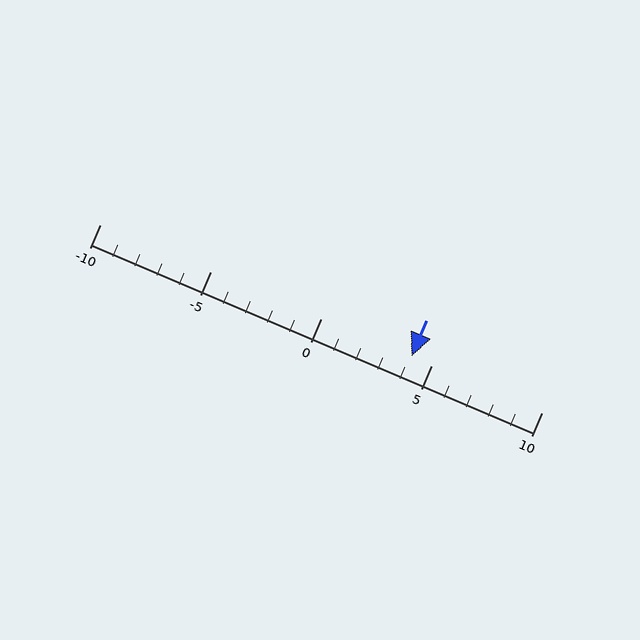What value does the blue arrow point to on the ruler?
The blue arrow points to approximately 4.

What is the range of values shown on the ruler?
The ruler shows values from -10 to 10.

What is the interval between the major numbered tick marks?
The major tick marks are spaced 5 units apart.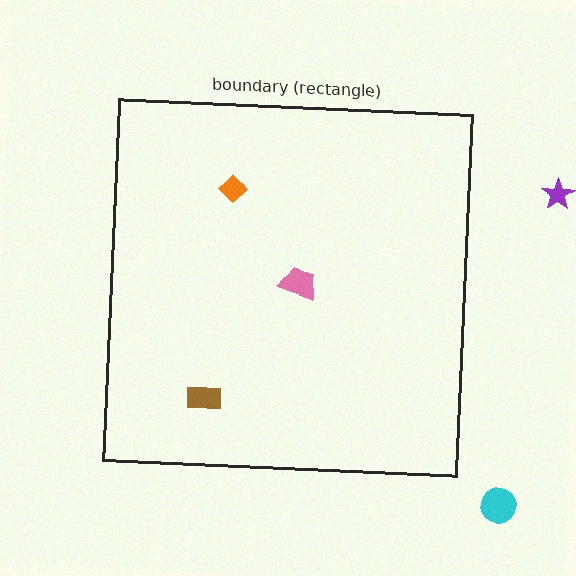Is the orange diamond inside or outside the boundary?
Inside.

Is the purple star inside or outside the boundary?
Outside.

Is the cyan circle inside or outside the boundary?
Outside.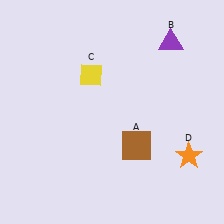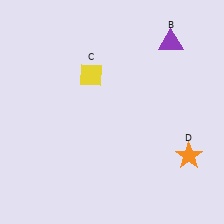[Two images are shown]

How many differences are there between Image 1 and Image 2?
There is 1 difference between the two images.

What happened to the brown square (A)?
The brown square (A) was removed in Image 2. It was in the bottom-right area of Image 1.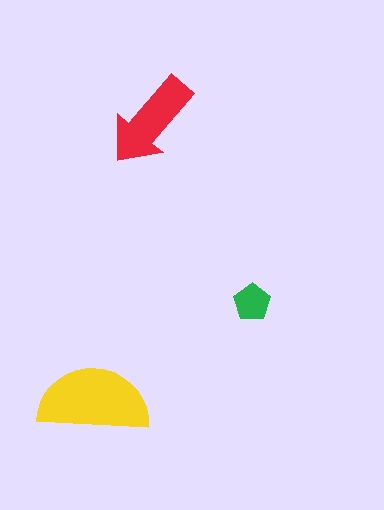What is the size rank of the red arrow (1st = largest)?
2nd.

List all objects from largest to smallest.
The yellow semicircle, the red arrow, the green pentagon.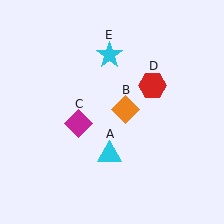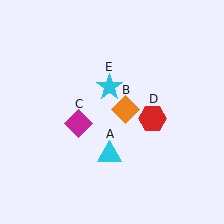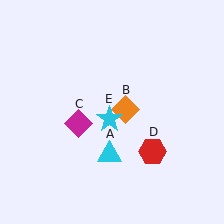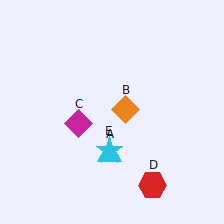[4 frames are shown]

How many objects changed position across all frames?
2 objects changed position: red hexagon (object D), cyan star (object E).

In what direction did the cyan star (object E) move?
The cyan star (object E) moved down.